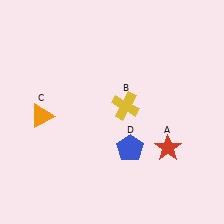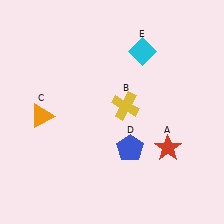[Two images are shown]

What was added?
A cyan diamond (E) was added in Image 2.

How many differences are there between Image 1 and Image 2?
There is 1 difference between the two images.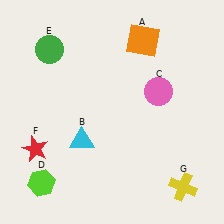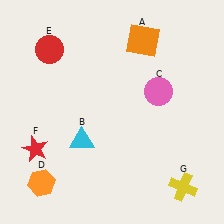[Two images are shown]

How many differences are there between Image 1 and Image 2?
There are 2 differences between the two images.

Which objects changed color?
D changed from lime to orange. E changed from green to red.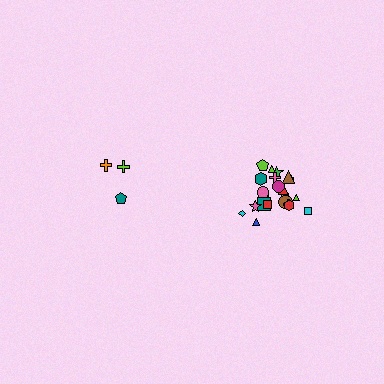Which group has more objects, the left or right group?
The right group.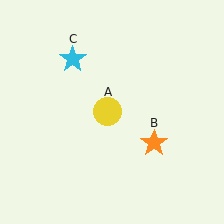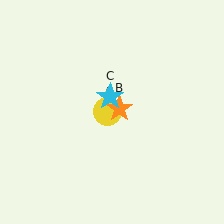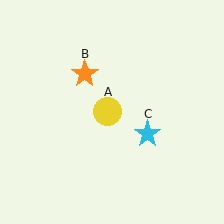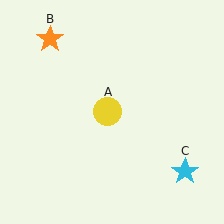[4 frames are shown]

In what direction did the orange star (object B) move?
The orange star (object B) moved up and to the left.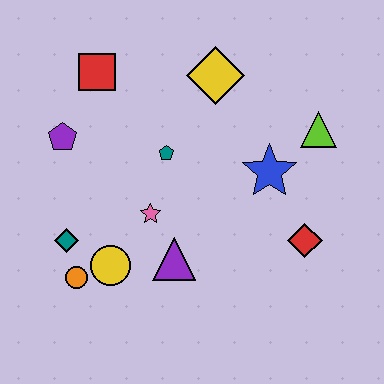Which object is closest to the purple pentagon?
The red square is closest to the purple pentagon.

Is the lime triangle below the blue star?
No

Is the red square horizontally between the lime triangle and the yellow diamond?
No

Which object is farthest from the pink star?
The lime triangle is farthest from the pink star.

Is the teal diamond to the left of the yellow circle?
Yes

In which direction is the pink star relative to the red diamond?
The pink star is to the left of the red diamond.